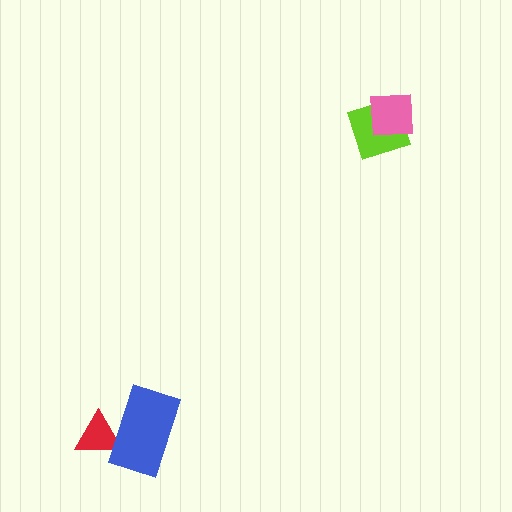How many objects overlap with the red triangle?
1 object overlaps with the red triangle.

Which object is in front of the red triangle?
The blue rectangle is in front of the red triangle.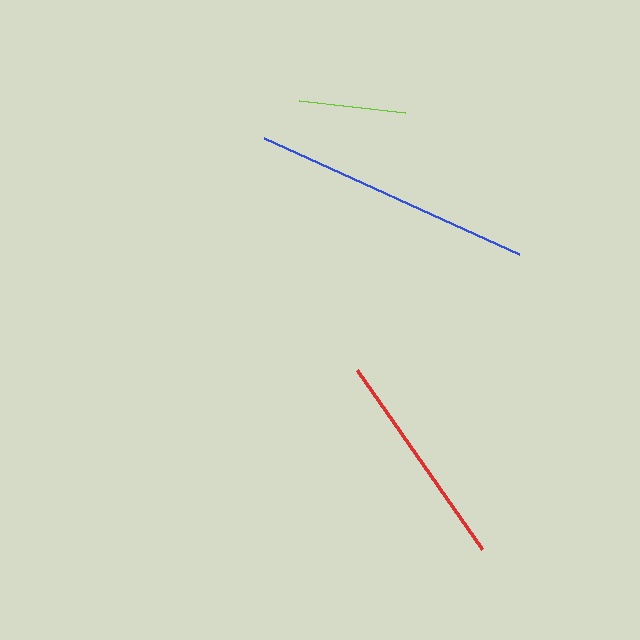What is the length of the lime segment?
The lime segment is approximately 106 pixels long.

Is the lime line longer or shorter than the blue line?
The blue line is longer than the lime line.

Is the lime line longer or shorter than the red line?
The red line is longer than the lime line.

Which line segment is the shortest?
The lime line is the shortest at approximately 106 pixels.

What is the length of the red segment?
The red segment is approximately 219 pixels long.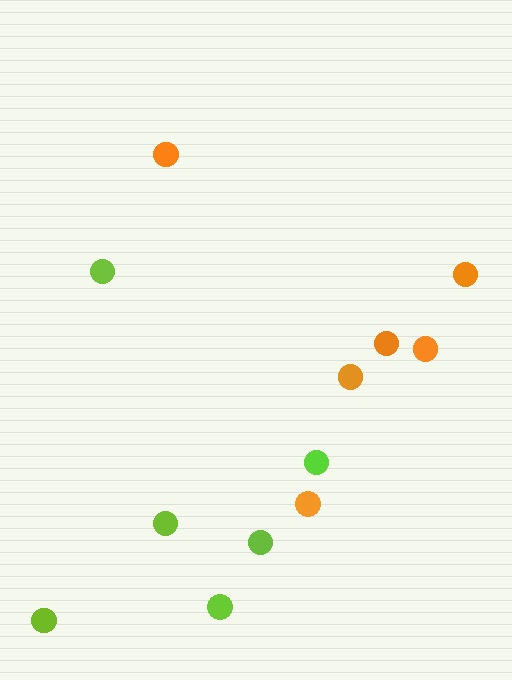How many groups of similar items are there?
There are 2 groups: one group of orange circles (6) and one group of lime circles (6).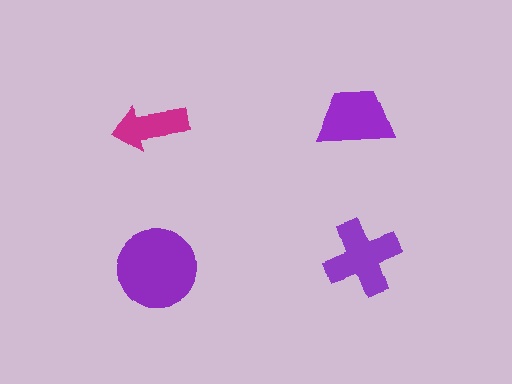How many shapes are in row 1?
2 shapes.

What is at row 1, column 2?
A purple trapezoid.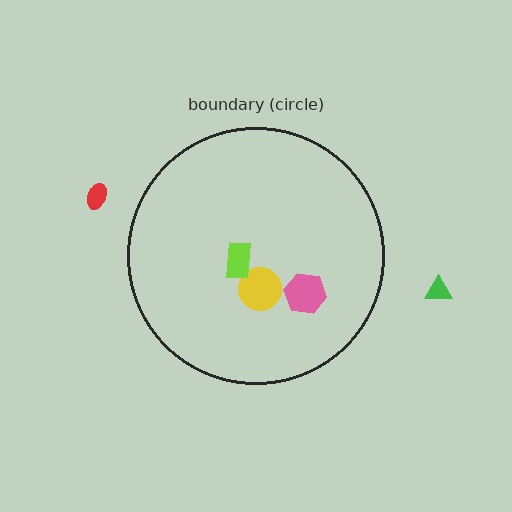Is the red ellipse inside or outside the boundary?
Outside.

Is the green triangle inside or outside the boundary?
Outside.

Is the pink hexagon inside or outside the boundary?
Inside.